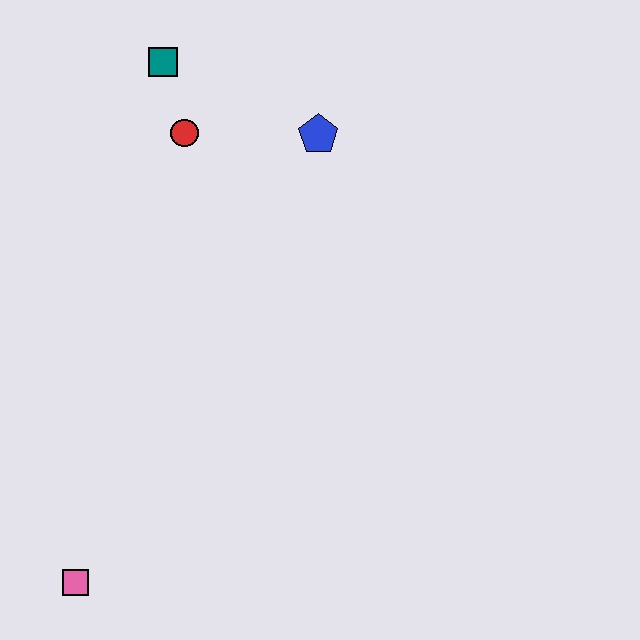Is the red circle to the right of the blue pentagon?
No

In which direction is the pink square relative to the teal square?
The pink square is below the teal square.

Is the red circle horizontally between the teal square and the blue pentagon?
Yes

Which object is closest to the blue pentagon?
The red circle is closest to the blue pentagon.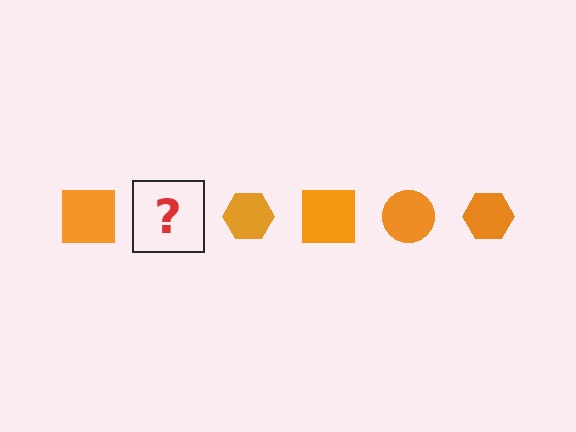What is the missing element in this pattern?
The missing element is an orange circle.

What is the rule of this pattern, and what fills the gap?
The rule is that the pattern cycles through square, circle, hexagon shapes in orange. The gap should be filled with an orange circle.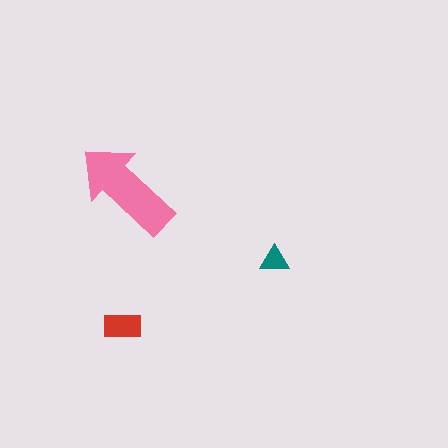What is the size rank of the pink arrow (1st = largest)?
1st.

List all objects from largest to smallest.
The pink arrow, the red rectangle, the teal triangle.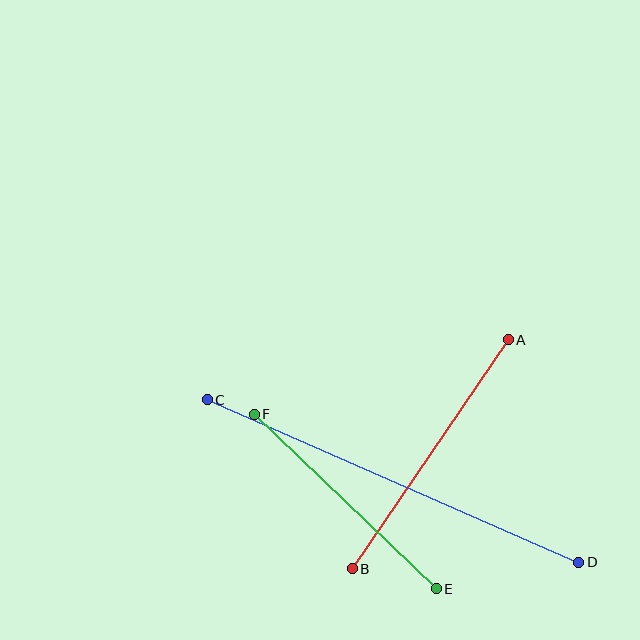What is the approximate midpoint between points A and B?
The midpoint is at approximately (430, 454) pixels.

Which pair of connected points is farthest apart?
Points C and D are farthest apart.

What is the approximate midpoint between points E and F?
The midpoint is at approximately (345, 501) pixels.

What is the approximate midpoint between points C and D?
The midpoint is at approximately (393, 481) pixels.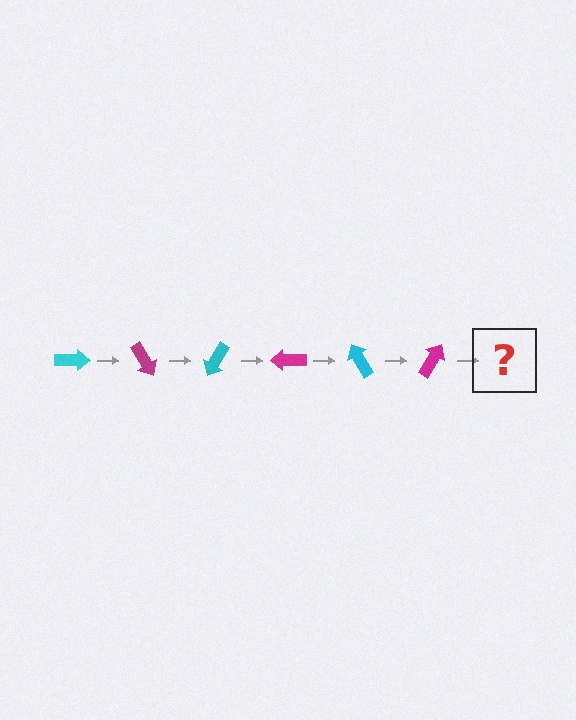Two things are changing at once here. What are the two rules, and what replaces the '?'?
The two rules are that it rotates 60 degrees each step and the color cycles through cyan and magenta. The '?' should be a cyan arrow, rotated 360 degrees from the start.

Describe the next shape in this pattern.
It should be a cyan arrow, rotated 360 degrees from the start.